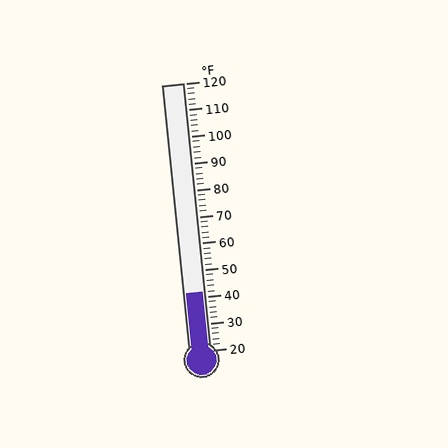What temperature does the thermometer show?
The thermometer shows approximately 42°F.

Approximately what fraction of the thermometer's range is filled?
The thermometer is filled to approximately 20% of its range.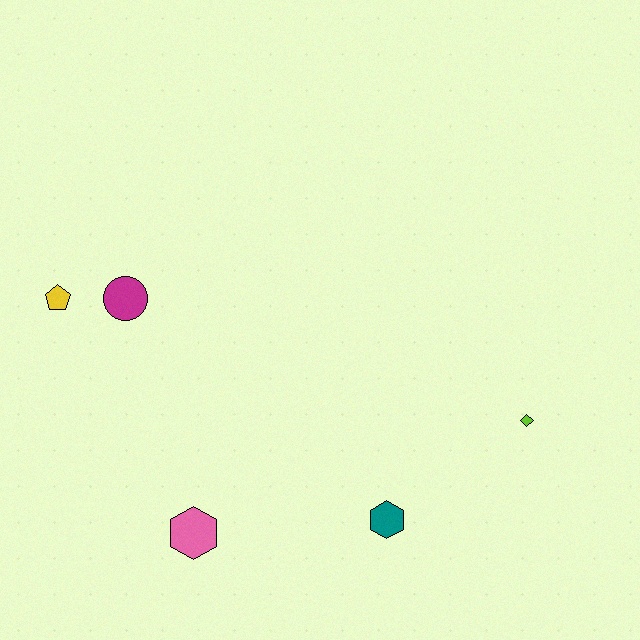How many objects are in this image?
There are 5 objects.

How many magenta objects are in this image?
There is 1 magenta object.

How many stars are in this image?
There are no stars.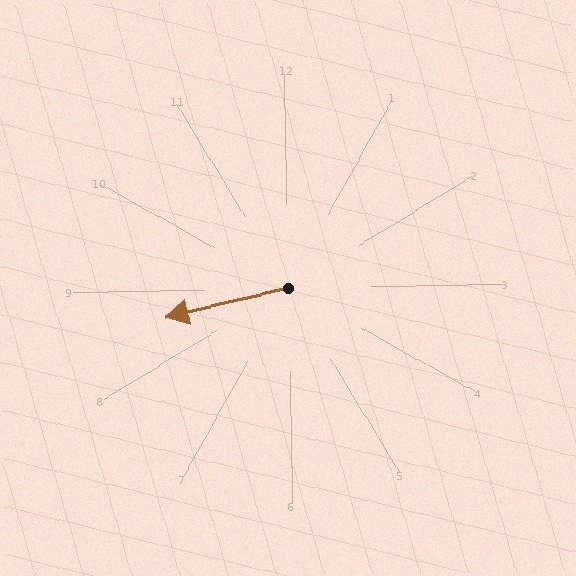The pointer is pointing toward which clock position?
Roughly 9 o'clock.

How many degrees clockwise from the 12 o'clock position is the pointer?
Approximately 258 degrees.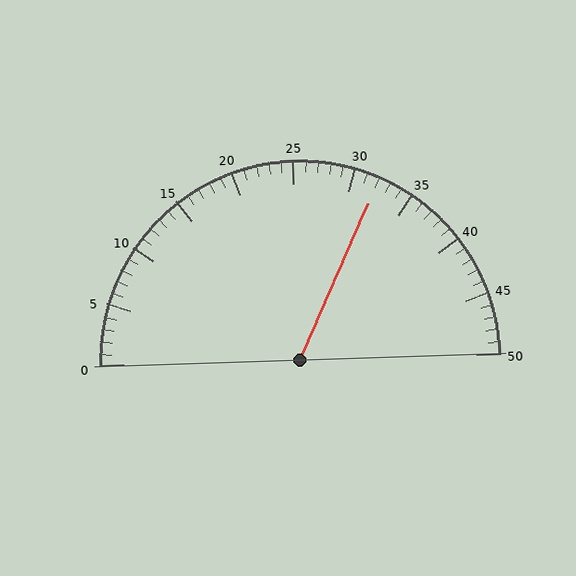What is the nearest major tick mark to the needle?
The nearest major tick mark is 30.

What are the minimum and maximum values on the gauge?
The gauge ranges from 0 to 50.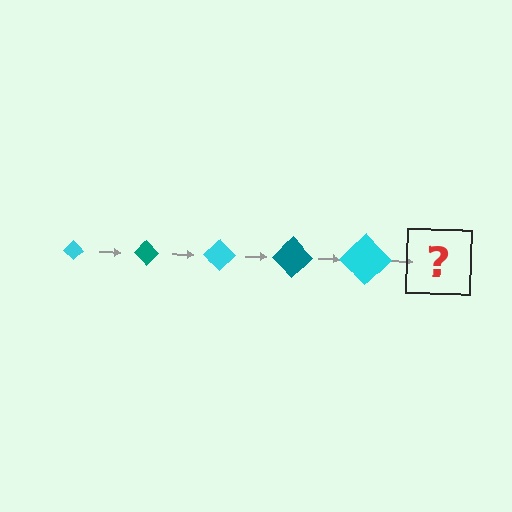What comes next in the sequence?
The next element should be a teal diamond, larger than the previous one.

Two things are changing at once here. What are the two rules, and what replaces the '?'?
The two rules are that the diamond grows larger each step and the color cycles through cyan and teal. The '?' should be a teal diamond, larger than the previous one.